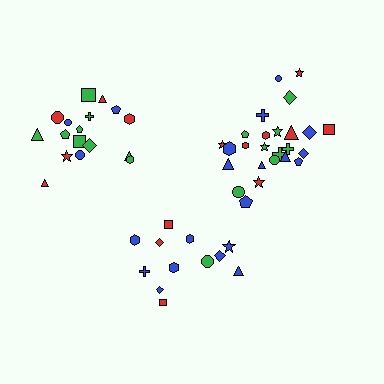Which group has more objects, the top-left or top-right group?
The top-right group.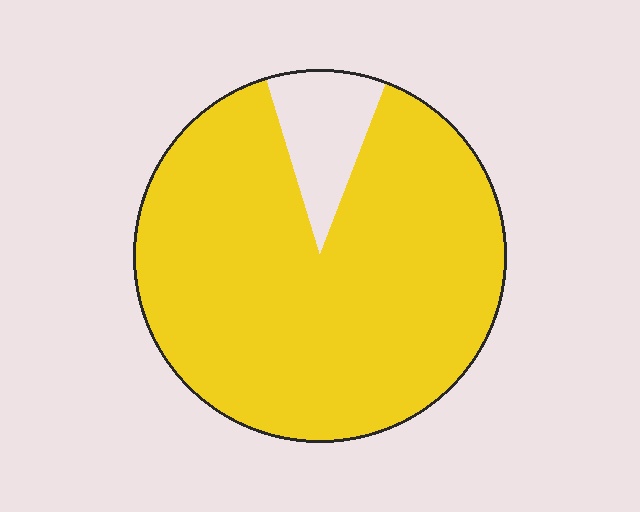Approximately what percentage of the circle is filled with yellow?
Approximately 90%.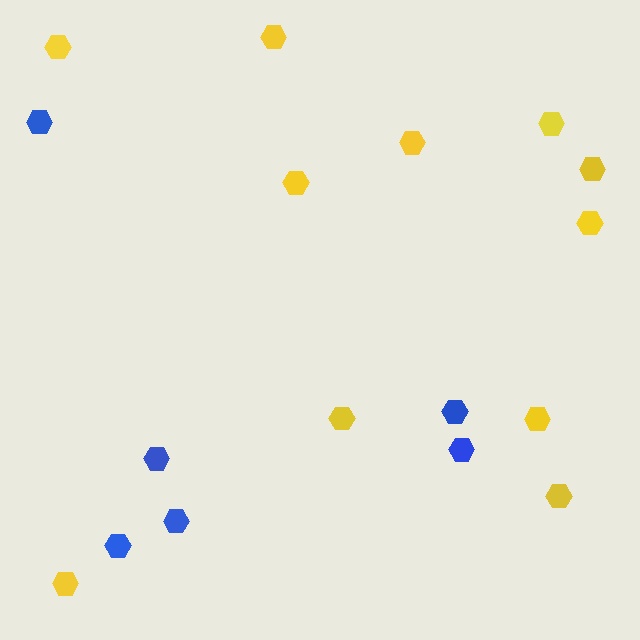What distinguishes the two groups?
There are 2 groups: one group of yellow hexagons (11) and one group of blue hexagons (6).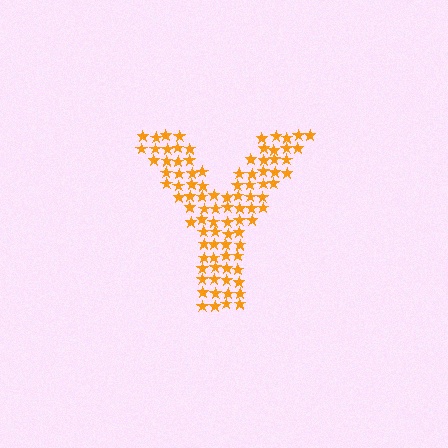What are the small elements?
The small elements are stars.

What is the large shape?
The large shape is the letter Y.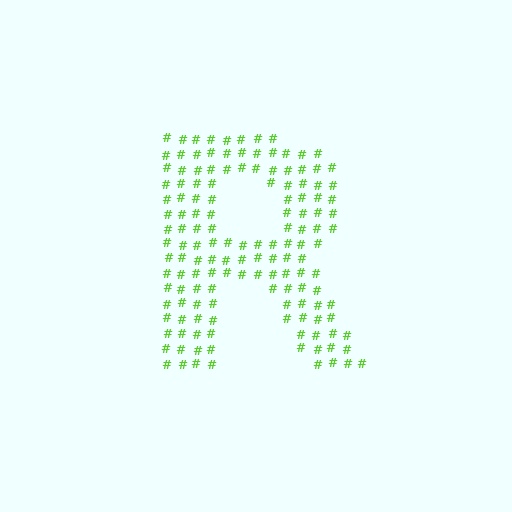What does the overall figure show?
The overall figure shows the letter R.